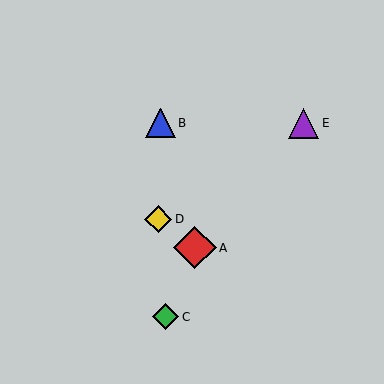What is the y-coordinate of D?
Object D is at y≈219.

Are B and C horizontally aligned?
No, B is at y≈123 and C is at y≈317.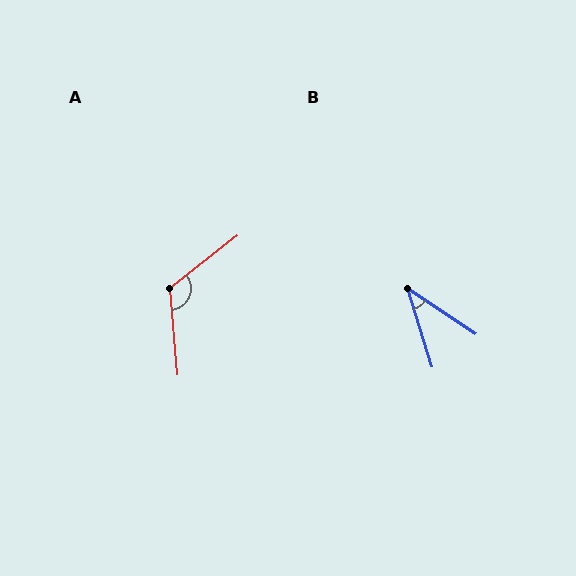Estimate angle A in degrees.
Approximately 123 degrees.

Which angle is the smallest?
B, at approximately 39 degrees.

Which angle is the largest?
A, at approximately 123 degrees.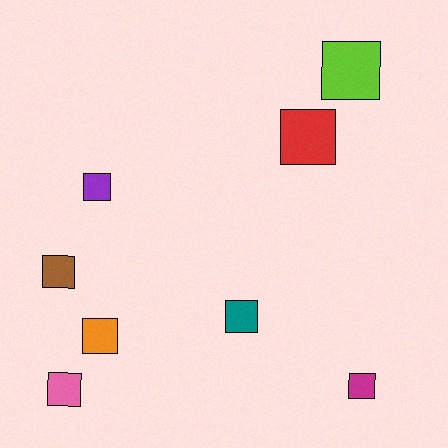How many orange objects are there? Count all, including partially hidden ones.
There is 1 orange object.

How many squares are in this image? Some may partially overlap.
There are 8 squares.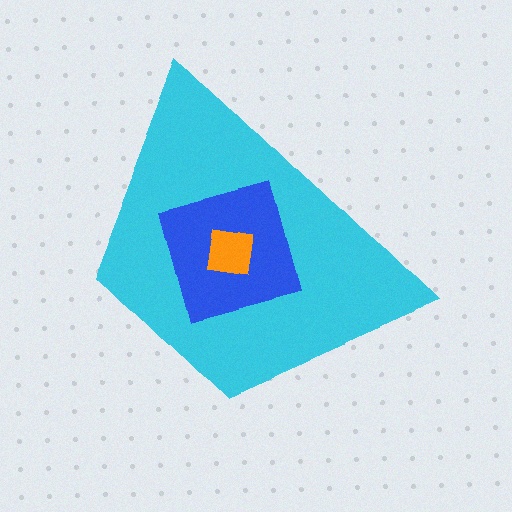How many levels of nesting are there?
3.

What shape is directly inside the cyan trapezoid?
The blue diamond.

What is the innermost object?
The orange square.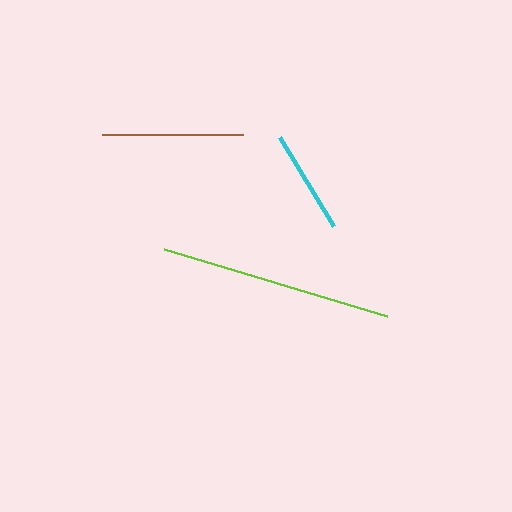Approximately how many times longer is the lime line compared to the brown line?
The lime line is approximately 1.6 times the length of the brown line.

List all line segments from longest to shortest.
From longest to shortest: lime, brown, cyan.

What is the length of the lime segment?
The lime segment is approximately 233 pixels long.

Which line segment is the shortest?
The cyan line is the shortest at approximately 104 pixels.